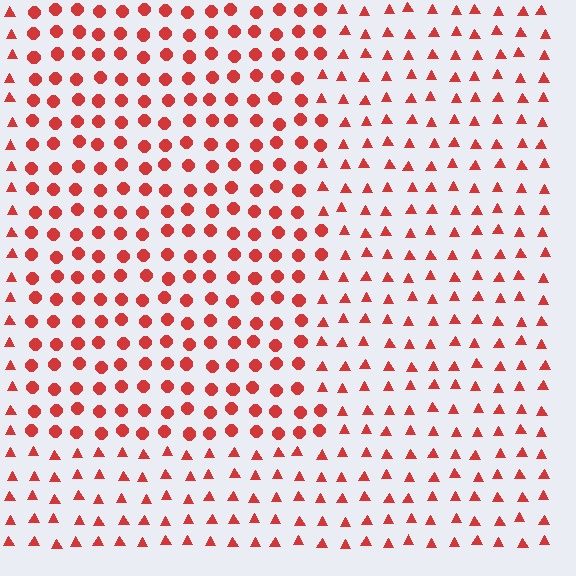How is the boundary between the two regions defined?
The boundary is defined by a change in element shape: circles inside vs. triangles outside. All elements share the same color and spacing.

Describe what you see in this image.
The image is filled with small red elements arranged in a uniform grid. A rectangle-shaped region contains circles, while the surrounding area contains triangles. The boundary is defined purely by the change in element shape.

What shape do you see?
I see a rectangle.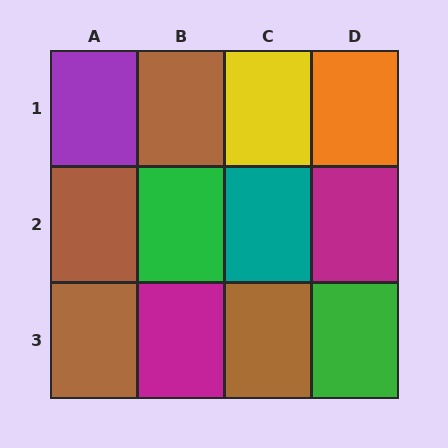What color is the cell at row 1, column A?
Purple.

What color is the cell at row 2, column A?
Brown.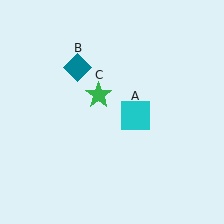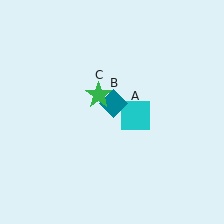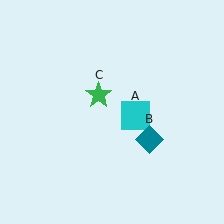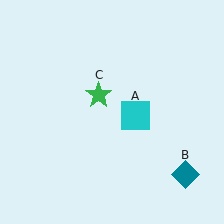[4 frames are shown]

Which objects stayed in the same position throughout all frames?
Cyan square (object A) and green star (object C) remained stationary.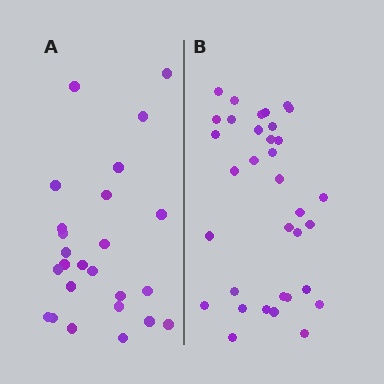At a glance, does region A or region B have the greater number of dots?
Region B (the right region) has more dots.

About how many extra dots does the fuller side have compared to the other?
Region B has roughly 8 or so more dots than region A.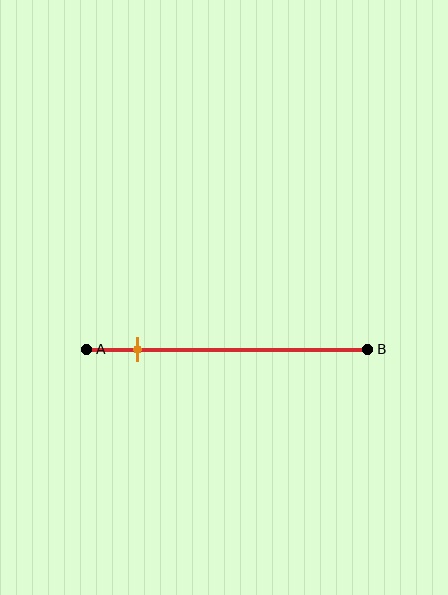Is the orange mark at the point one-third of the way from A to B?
No, the mark is at about 20% from A, not at the 33% one-third point.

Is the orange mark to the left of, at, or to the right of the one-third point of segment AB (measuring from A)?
The orange mark is to the left of the one-third point of segment AB.